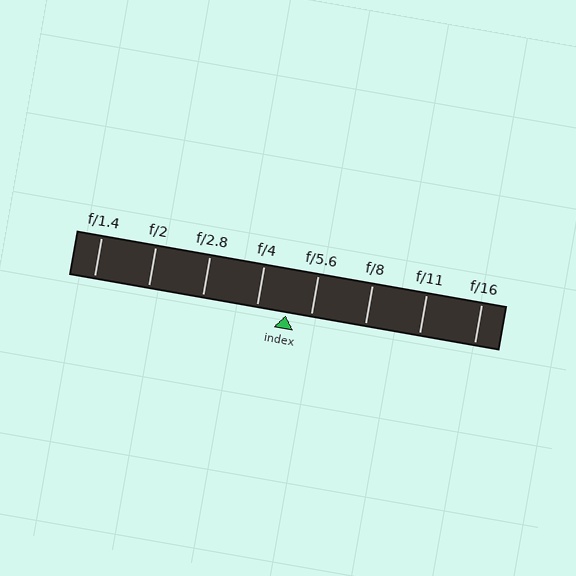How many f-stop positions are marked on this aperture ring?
There are 8 f-stop positions marked.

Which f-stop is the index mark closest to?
The index mark is closest to f/5.6.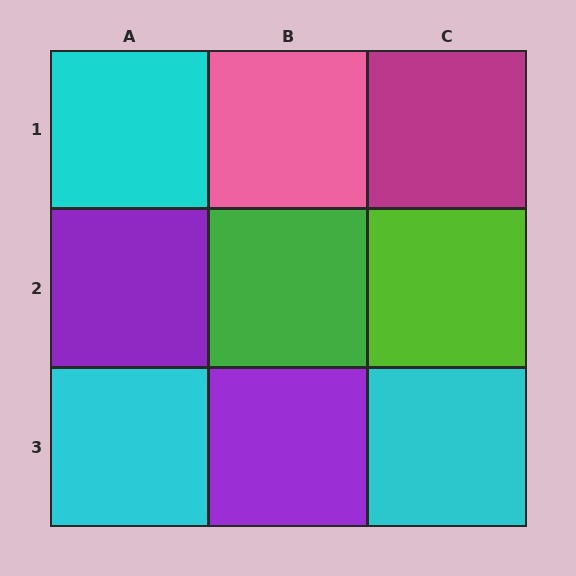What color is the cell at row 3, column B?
Purple.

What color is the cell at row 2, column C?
Lime.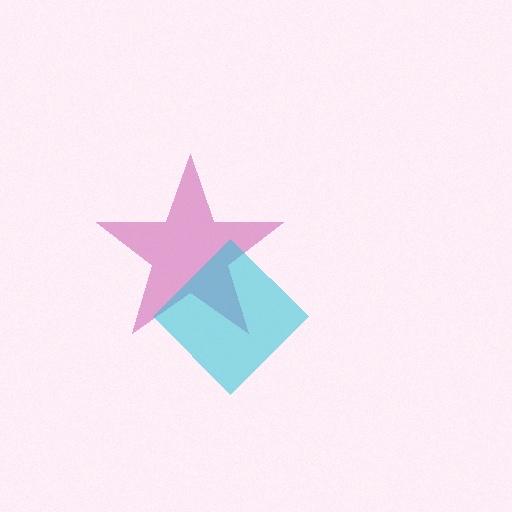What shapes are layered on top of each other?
The layered shapes are: a magenta star, a cyan diamond.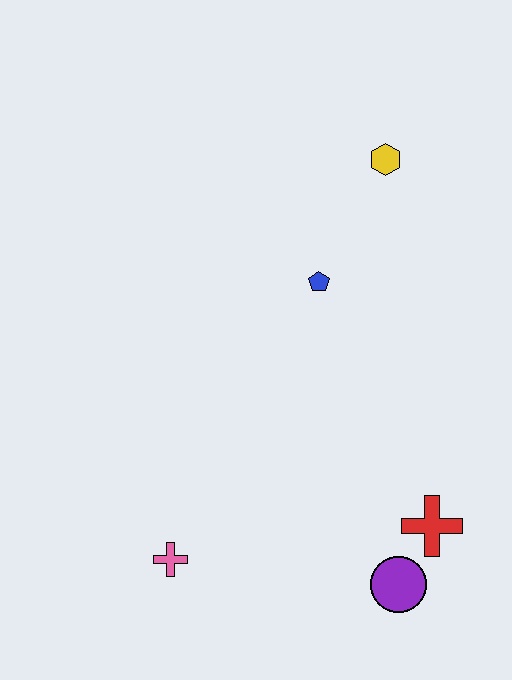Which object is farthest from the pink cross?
The yellow hexagon is farthest from the pink cross.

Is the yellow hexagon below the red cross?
No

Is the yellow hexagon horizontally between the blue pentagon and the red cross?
Yes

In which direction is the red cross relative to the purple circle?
The red cross is above the purple circle.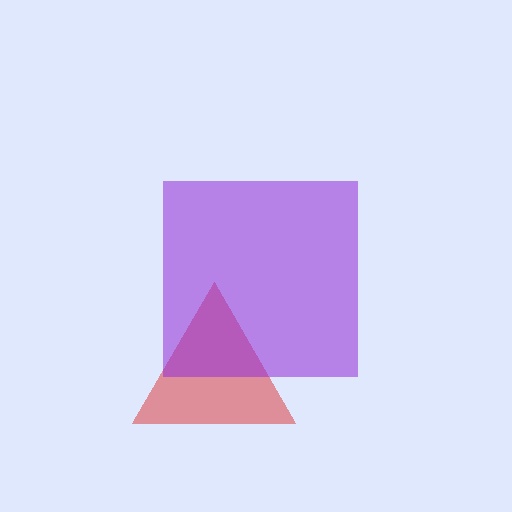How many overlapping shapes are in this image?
There are 2 overlapping shapes in the image.